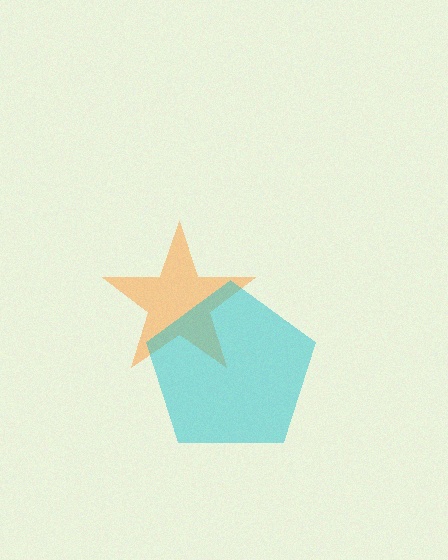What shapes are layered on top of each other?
The layered shapes are: an orange star, a cyan pentagon.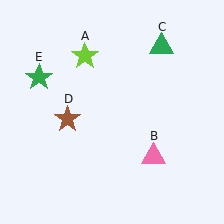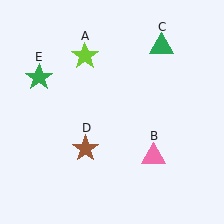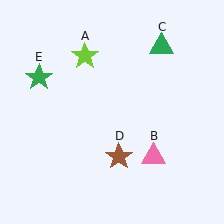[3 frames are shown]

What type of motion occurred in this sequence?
The brown star (object D) rotated counterclockwise around the center of the scene.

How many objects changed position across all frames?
1 object changed position: brown star (object D).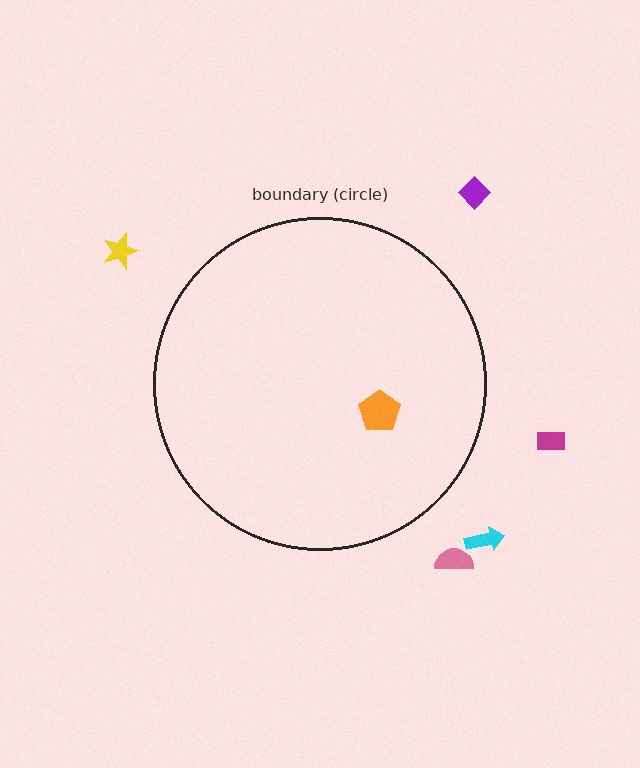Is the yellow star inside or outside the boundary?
Outside.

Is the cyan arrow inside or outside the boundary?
Outside.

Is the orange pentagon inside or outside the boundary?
Inside.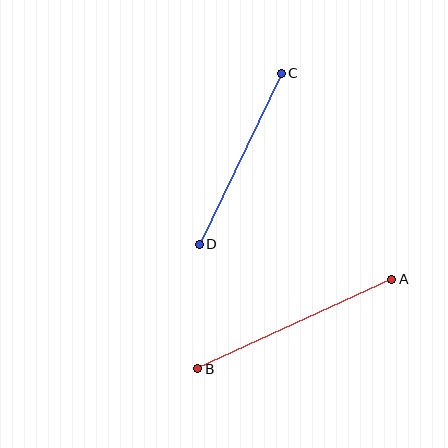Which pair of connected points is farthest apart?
Points A and B are farthest apart.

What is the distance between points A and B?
The distance is approximately 214 pixels.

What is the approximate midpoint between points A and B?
The midpoint is at approximately (295, 324) pixels.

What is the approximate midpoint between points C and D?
The midpoint is at approximately (240, 159) pixels.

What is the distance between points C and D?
The distance is approximately 190 pixels.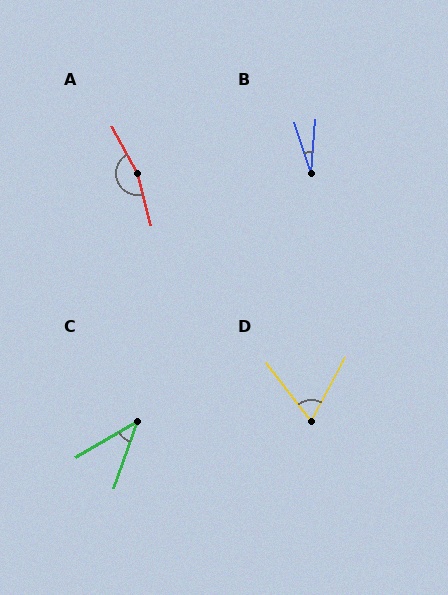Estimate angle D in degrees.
Approximately 66 degrees.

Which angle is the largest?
A, at approximately 166 degrees.